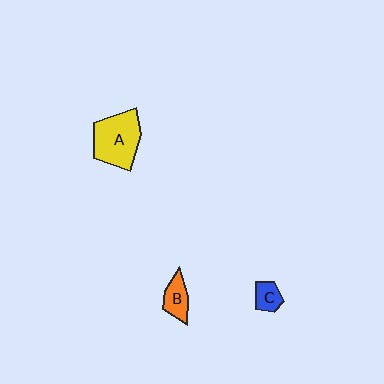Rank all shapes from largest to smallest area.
From largest to smallest: A (yellow), B (orange), C (blue).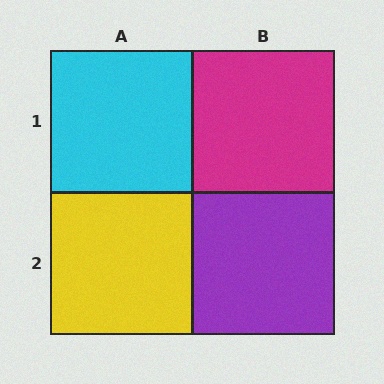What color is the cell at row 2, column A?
Yellow.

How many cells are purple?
1 cell is purple.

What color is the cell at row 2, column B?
Purple.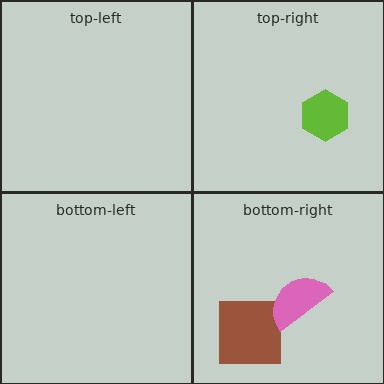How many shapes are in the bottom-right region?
2.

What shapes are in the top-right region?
The lime hexagon.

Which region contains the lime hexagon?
The top-right region.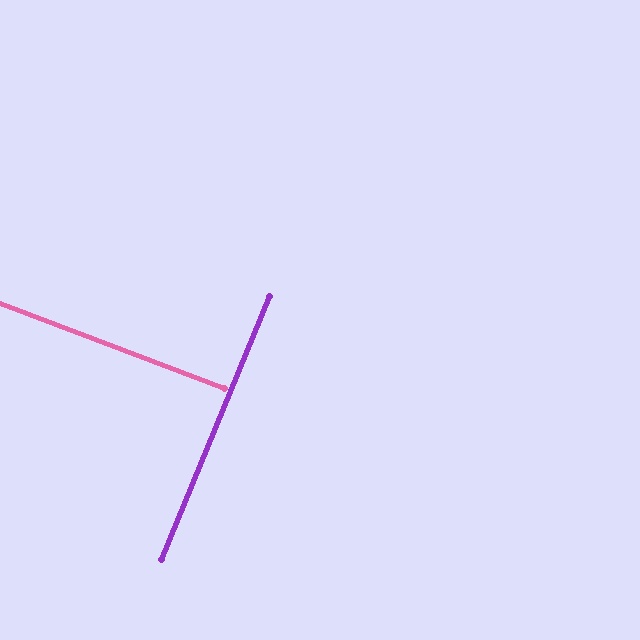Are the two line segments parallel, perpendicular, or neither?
Perpendicular — they meet at approximately 88°.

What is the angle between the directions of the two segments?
Approximately 88 degrees.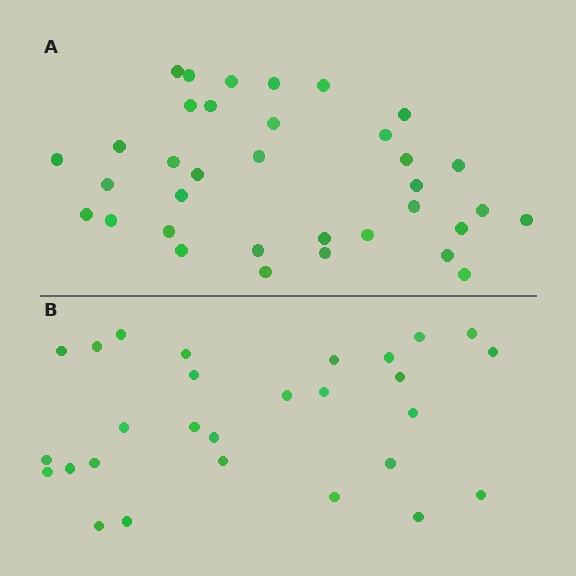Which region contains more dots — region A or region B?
Region A (the top region) has more dots.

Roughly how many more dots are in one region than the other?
Region A has roughly 8 or so more dots than region B.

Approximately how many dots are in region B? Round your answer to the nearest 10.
About 30 dots. (The exact count is 28, which rounds to 30.)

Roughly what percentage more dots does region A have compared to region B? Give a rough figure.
About 25% more.